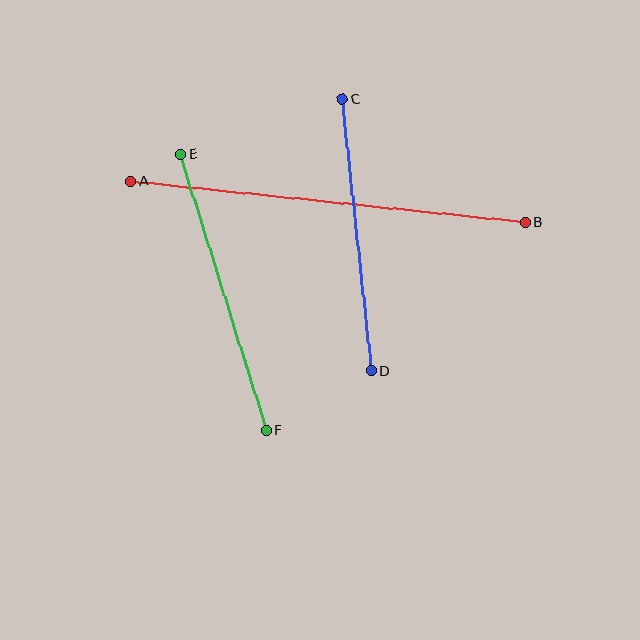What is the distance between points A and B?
The distance is approximately 397 pixels.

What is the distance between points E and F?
The distance is approximately 290 pixels.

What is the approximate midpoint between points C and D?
The midpoint is at approximately (357, 235) pixels.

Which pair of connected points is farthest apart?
Points A and B are farthest apart.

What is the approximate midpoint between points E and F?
The midpoint is at approximately (223, 292) pixels.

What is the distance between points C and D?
The distance is approximately 273 pixels.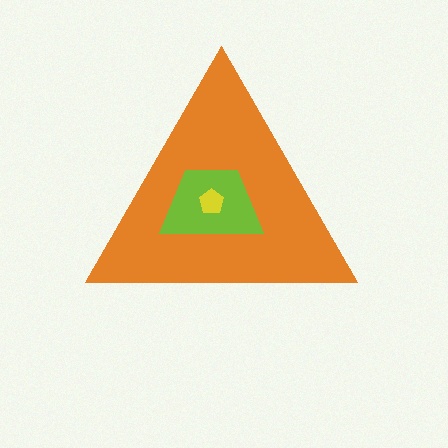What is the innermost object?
The yellow pentagon.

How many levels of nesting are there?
3.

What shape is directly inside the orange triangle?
The lime trapezoid.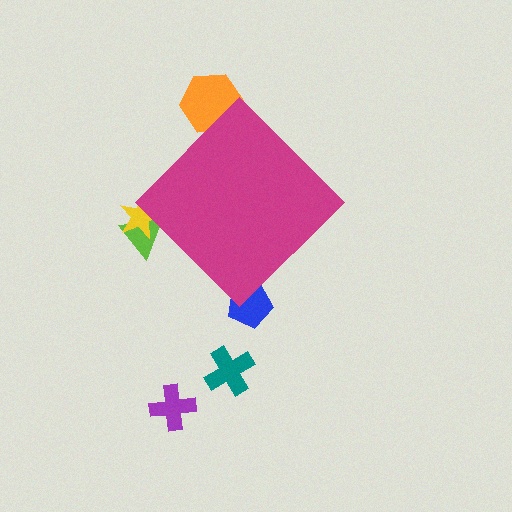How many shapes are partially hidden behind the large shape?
4 shapes are partially hidden.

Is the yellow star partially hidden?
Yes, the yellow star is partially hidden behind the magenta diamond.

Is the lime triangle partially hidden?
Yes, the lime triangle is partially hidden behind the magenta diamond.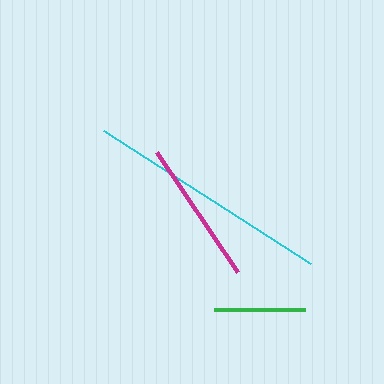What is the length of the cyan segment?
The cyan segment is approximately 246 pixels long.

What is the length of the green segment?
The green segment is approximately 91 pixels long.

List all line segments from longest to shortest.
From longest to shortest: cyan, magenta, green.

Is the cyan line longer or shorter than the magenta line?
The cyan line is longer than the magenta line.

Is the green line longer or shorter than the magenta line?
The magenta line is longer than the green line.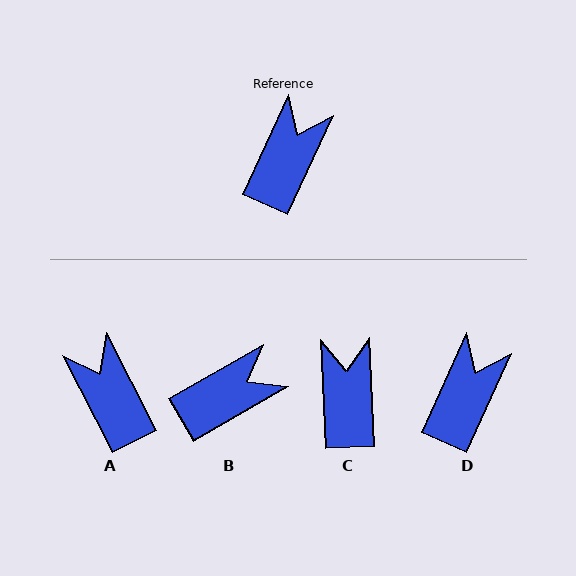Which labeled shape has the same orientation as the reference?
D.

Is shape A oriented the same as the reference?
No, it is off by about 52 degrees.